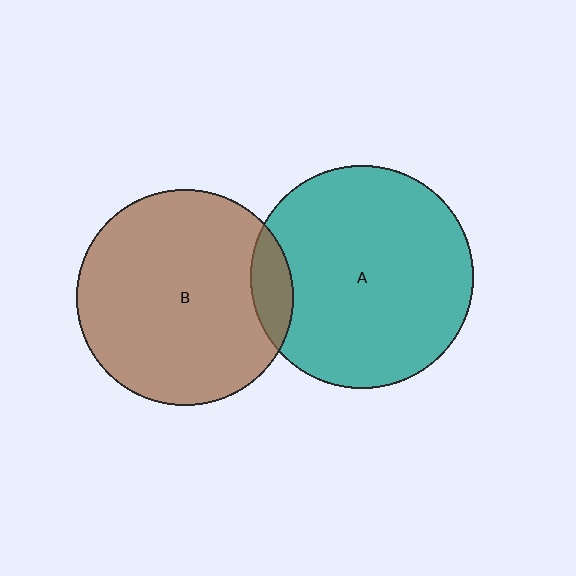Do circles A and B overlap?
Yes.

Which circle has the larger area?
Circle A (teal).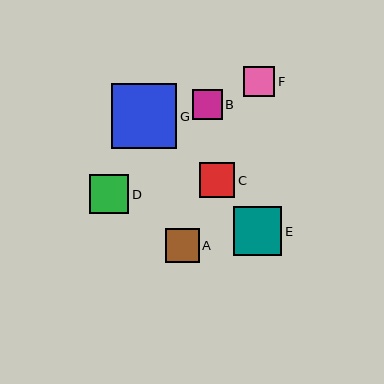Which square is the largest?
Square G is the largest with a size of approximately 65 pixels.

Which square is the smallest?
Square B is the smallest with a size of approximately 30 pixels.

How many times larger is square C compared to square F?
Square C is approximately 1.1 times the size of square F.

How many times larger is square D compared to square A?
Square D is approximately 1.1 times the size of square A.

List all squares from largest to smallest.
From largest to smallest: G, E, D, C, A, F, B.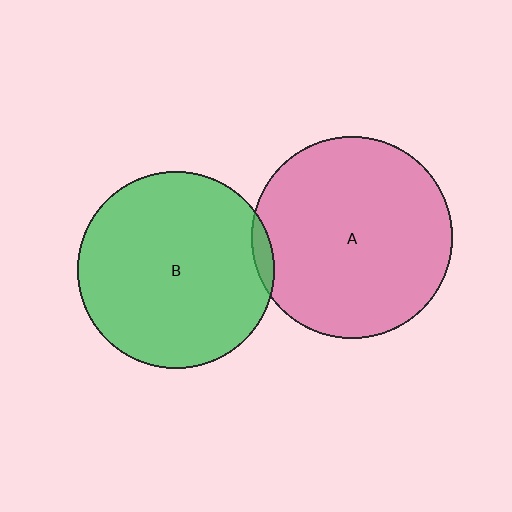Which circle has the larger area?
Circle A (pink).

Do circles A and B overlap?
Yes.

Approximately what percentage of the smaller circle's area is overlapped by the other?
Approximately 5%.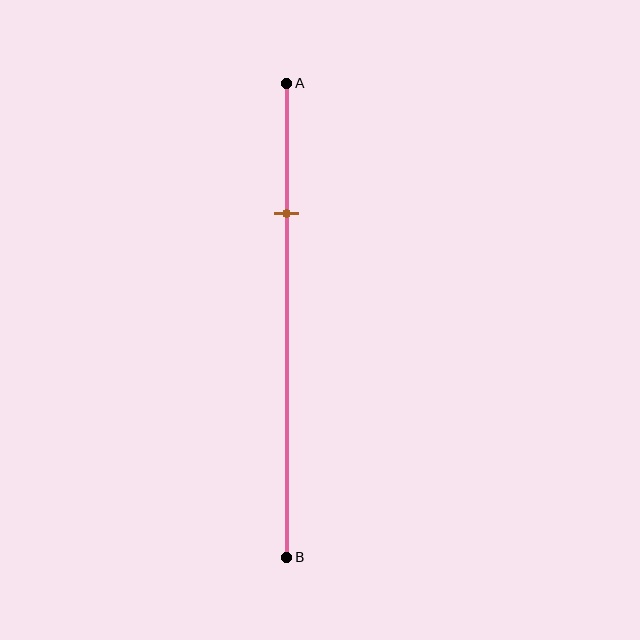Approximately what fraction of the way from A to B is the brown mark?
The brown mark is approximately 30% of the way from A to B.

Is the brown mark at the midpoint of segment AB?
No, the mark is at about 30% from A, not at the 50% midpoint.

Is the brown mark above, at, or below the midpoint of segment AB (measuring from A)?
The brown mark is above the midpoint of segment AB.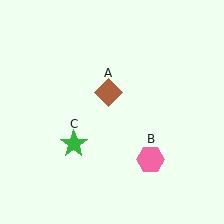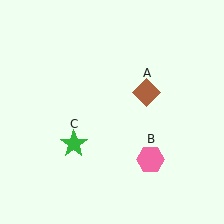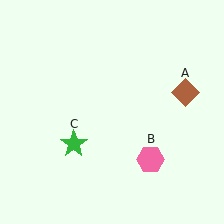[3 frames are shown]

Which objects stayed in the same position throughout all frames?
Pink hexagon (object B) and green star (object C) remained stationary.